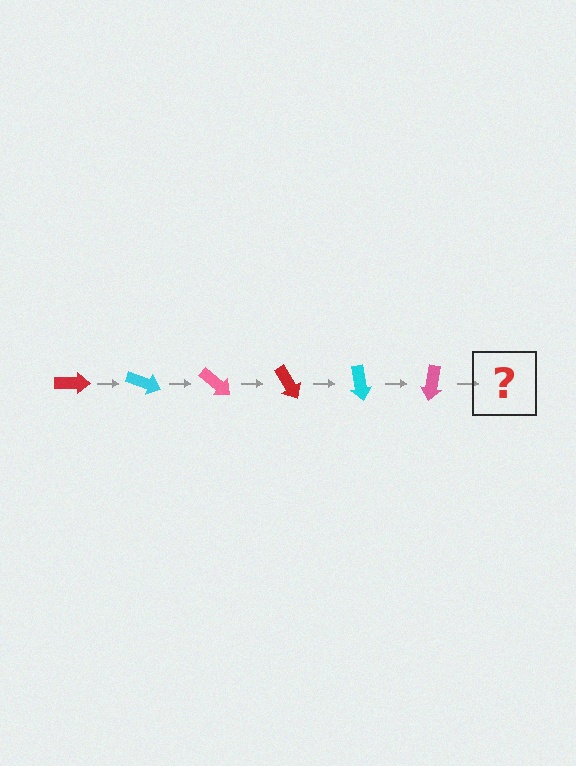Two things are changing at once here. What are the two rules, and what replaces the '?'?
The two rules are that it rotates 20 degrees each step and the color cycles through red, cyan, and pink. The '?' should be a red arrow, rotated 120 degrees from the start.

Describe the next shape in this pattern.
It should be a red arrow, rotated 120 degrees from the start.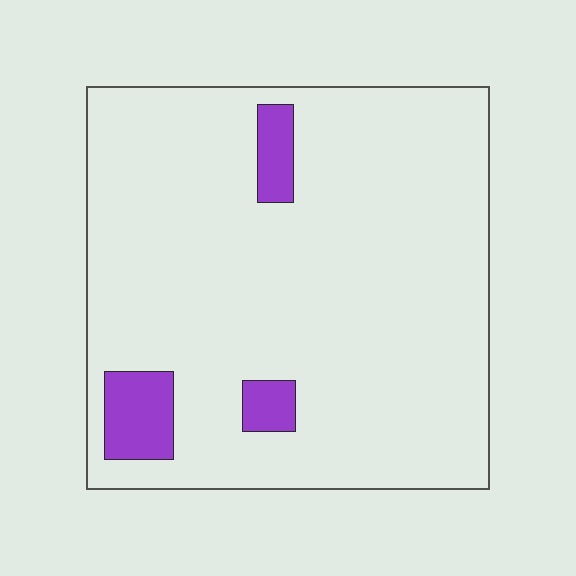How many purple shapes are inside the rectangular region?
3.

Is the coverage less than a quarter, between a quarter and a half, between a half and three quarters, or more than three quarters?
Less than a quarter.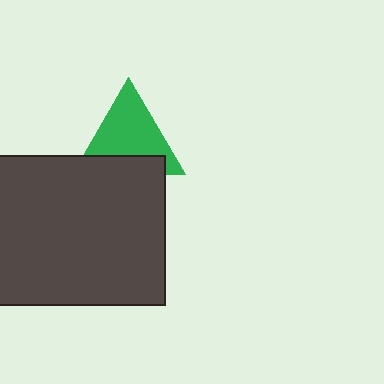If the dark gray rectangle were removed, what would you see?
You would see the complete green triangle.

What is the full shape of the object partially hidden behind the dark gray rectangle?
The partially hidden object is a green triangle.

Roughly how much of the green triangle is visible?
Most of it is visible (roughly 69%).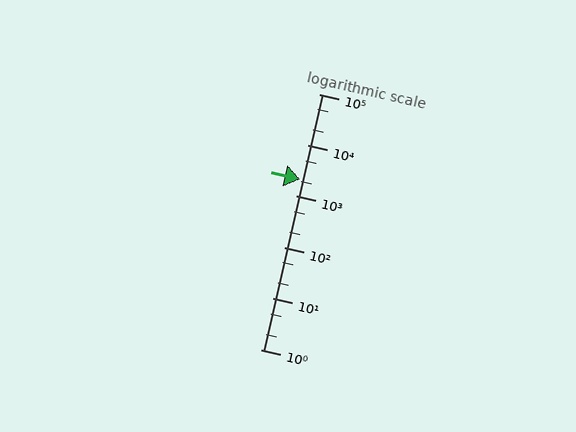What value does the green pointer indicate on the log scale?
The pointer indicates approximately 2100.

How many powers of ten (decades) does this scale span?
The scale spans 5 decades, from 1 to 100000.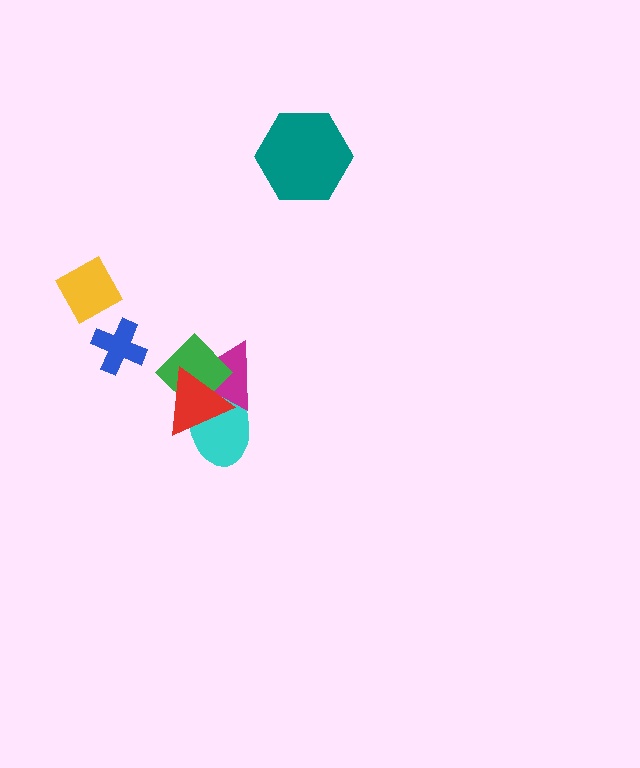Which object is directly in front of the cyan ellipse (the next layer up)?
The magenta triangle is directly in front of the cyan ellipse.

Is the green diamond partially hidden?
Yes, it is partially covered by another shape.